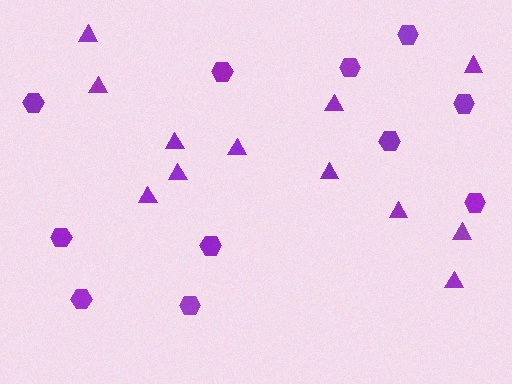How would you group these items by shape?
There are 2 groups: one group of hexagons (11) and one group of triangles (12).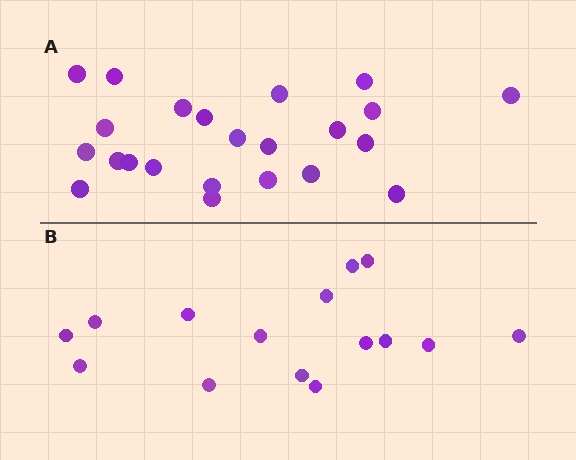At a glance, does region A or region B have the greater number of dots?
Region A (the top region) has more dots.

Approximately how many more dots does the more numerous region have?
Region A has roughly 8 or so more dots than region B.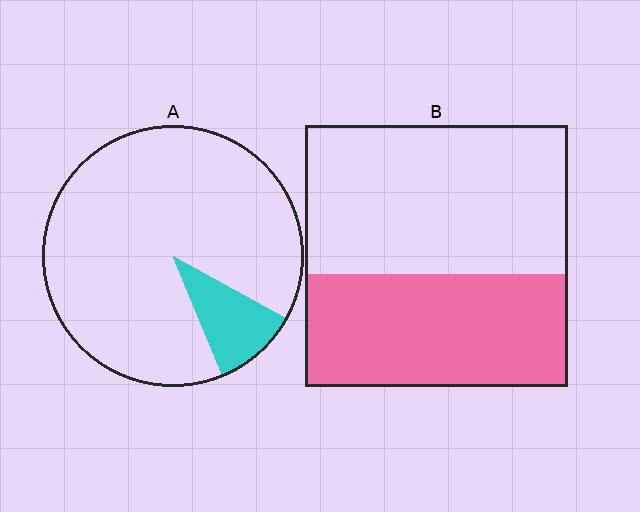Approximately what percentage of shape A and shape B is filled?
A is approximately 10% and B is approximately 45%.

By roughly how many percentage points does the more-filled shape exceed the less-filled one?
By roughly 30 percentage points (B over A).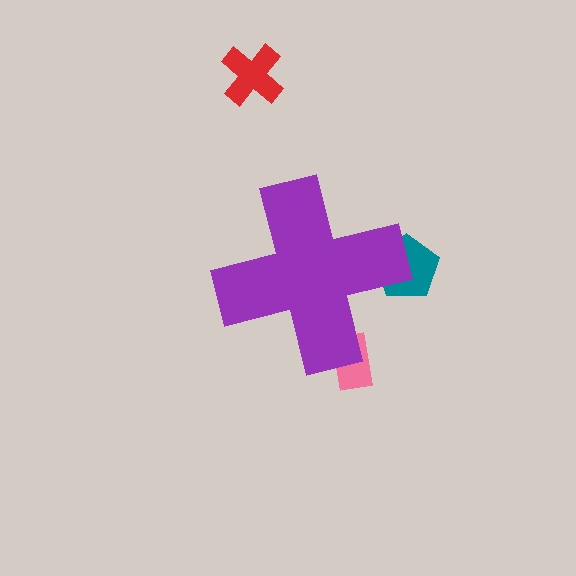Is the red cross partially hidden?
No, the red cross is fully visible.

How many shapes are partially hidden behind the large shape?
2 shapes are partially hidden.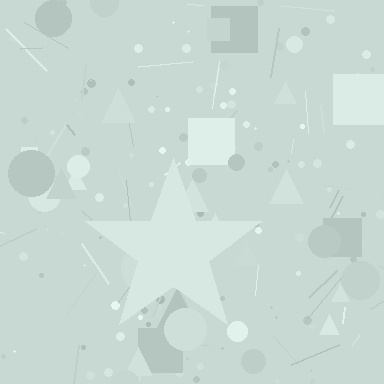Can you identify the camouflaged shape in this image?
The camouflaged shape is a star.